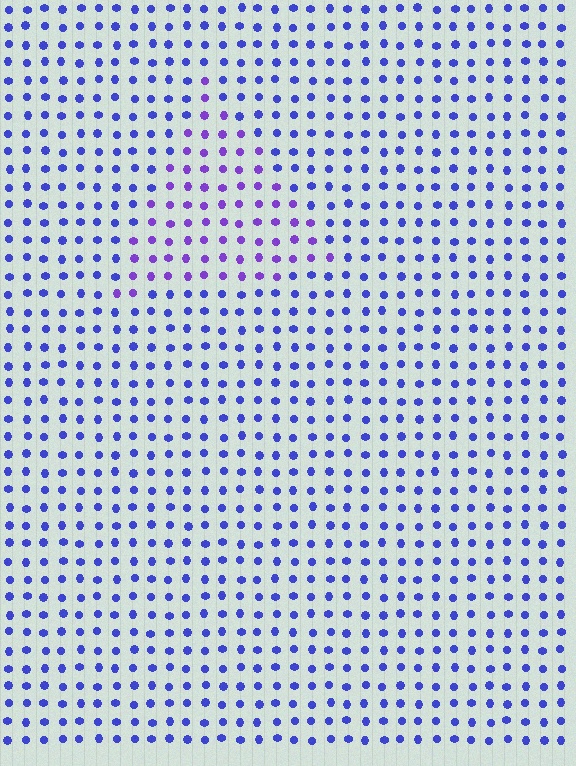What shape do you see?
I see a triangle.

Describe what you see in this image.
The image is filled with small blue elements in a uniform arrangement. A triangle-shaped region is visible where the elements are tinted to a slightly different hue, forming a subtle color boundary.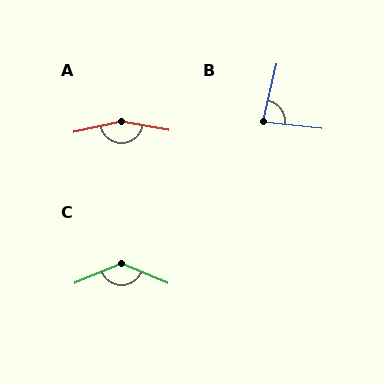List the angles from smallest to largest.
B (83°), C (134°), A (158°).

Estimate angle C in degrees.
Approximately 134 degrees.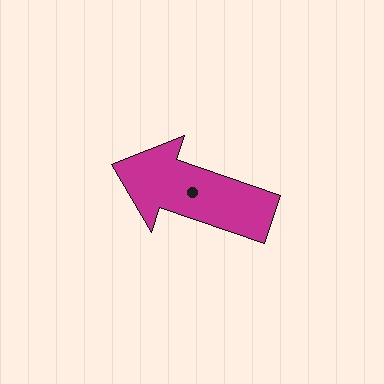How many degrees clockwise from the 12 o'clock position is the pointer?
Approximately 289 degrees.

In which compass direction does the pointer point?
West.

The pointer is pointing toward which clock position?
Roughly 10 o'clock.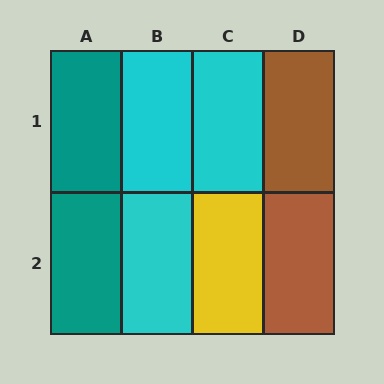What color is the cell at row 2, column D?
Brown.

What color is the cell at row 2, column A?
Teal.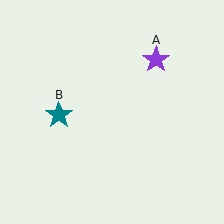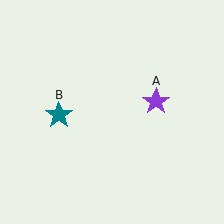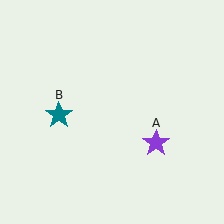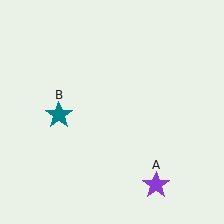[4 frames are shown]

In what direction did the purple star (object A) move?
The purple star (object A) moved down.